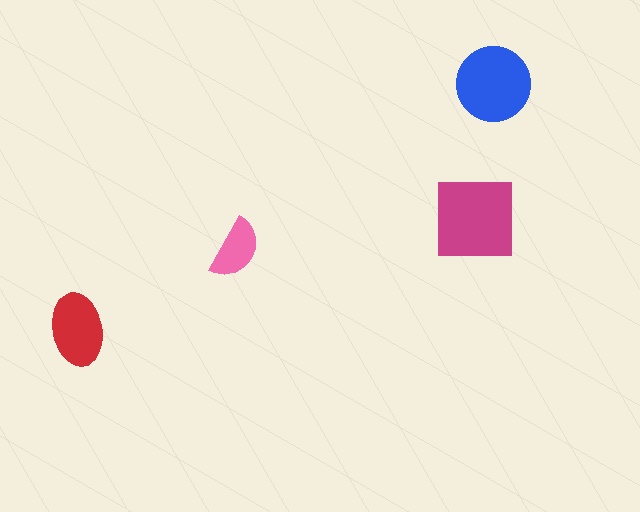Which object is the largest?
The magenta square.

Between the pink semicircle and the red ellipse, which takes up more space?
The red ellipse.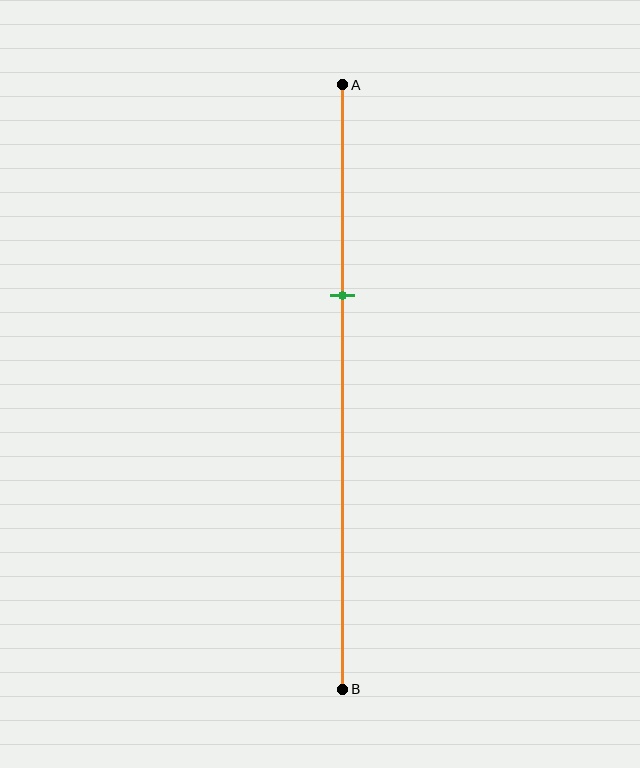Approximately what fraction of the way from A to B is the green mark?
The green mark is approximately 35% of the way from A to B.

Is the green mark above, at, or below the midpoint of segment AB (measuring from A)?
The green mark is above the midpoint of segment AB.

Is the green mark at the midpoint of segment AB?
No, the mark is at about 35% from A, not at the 50% midpoint.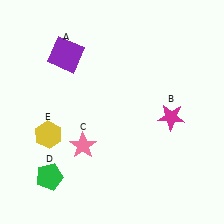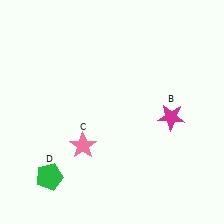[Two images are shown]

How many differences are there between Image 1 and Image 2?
There are 2 differences between the two images.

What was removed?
The yellow hexagon (E), the purple square (A) were removed in Image 2.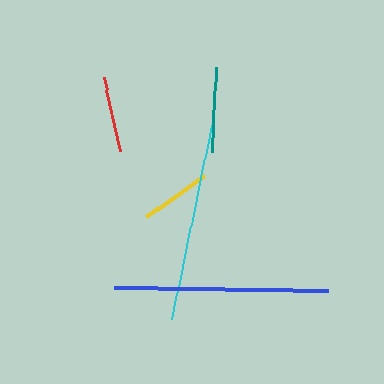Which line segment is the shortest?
The yellow line is the shortest at approximately 72 pixels.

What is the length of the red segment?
The red segment is approximately 76 pixels long.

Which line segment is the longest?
The blue line is the longest at approximately 215 pixels.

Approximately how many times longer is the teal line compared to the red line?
The teal line is approximately 1.1 times the length of the red line.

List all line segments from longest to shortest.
From longest to shortest: blue, cyan, teal, red, yellow.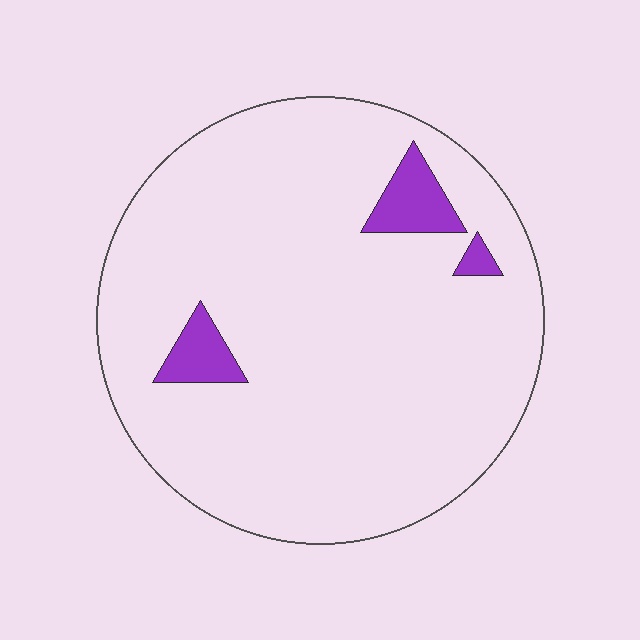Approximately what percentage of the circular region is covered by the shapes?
Approximately 5%.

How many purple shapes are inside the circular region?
3.